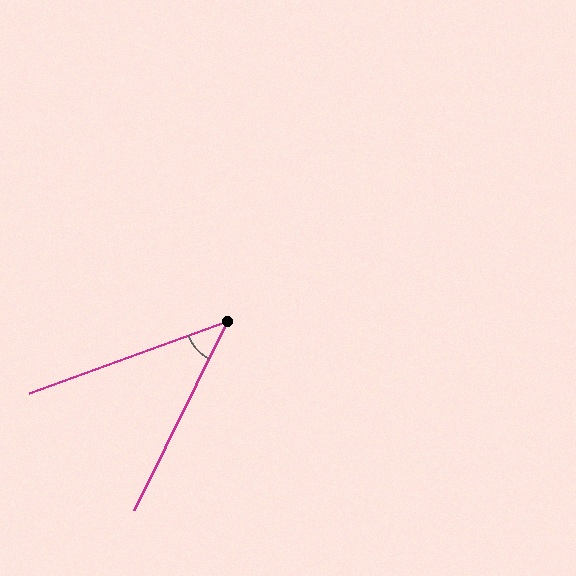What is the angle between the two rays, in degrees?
Approximately 44 degrees.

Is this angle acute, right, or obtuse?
It is acute.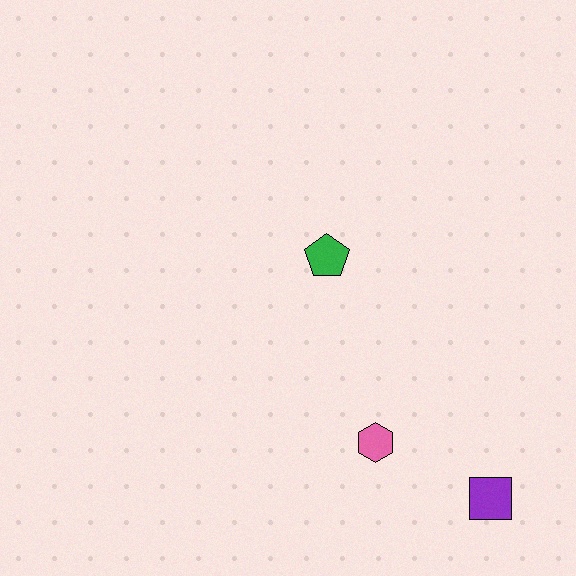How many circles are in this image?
There are no circles.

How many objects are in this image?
There are 3 objects.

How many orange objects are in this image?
There are no orange objects.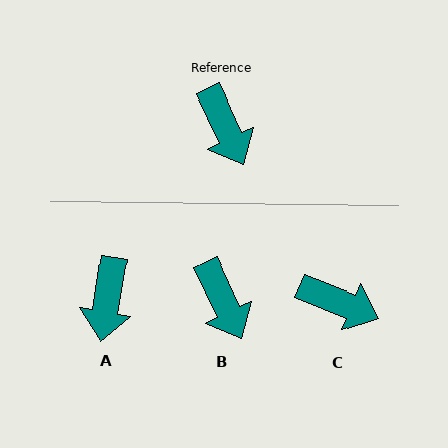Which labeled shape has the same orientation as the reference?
B.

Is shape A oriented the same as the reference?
No, it is off by about 34 degrees.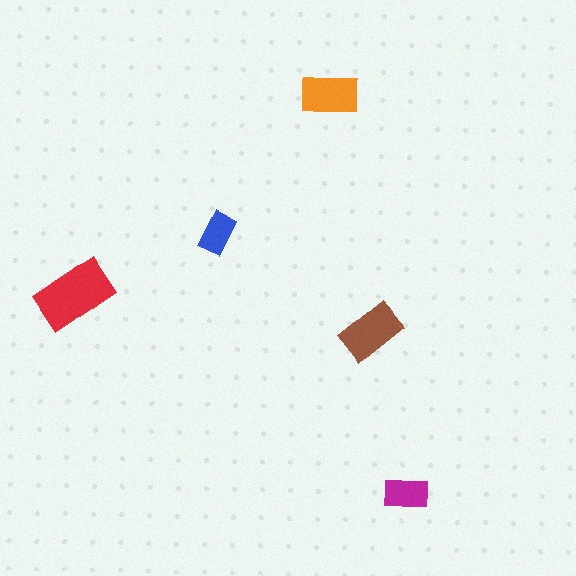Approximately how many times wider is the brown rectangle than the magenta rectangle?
About 1.5 times wider.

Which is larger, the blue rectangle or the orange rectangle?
The orange one.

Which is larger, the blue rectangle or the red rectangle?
The red one.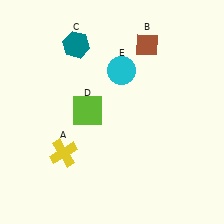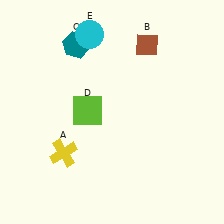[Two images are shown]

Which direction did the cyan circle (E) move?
The cyan circle (E) moved up.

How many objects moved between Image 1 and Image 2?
1 object moved between the two images.